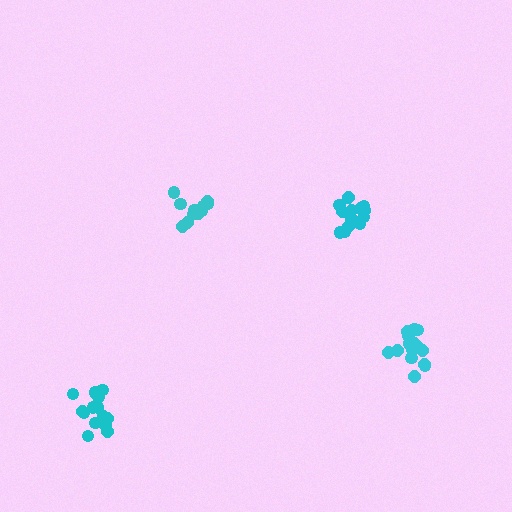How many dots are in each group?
Group 1: 11 dots, Group 2: 16 dots, Group 3: 13 dots, Group 4: 14 dots (54 total).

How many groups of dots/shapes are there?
There are 4 groups.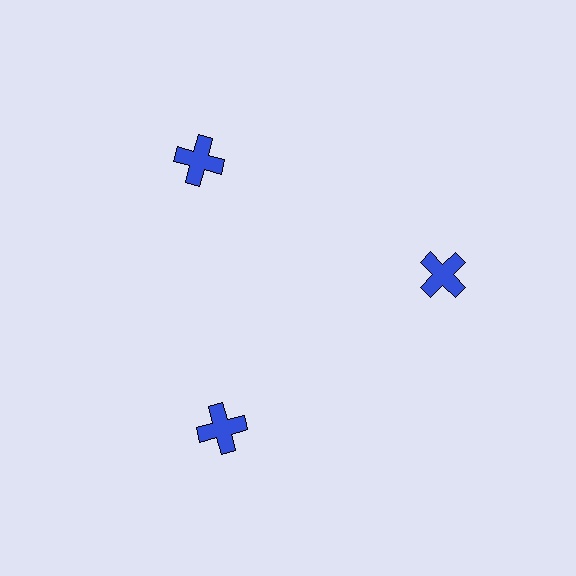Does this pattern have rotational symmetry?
Yes, this pattern has 3-fold rotational symmetry. It looks the same after rotating 120 degrees around the center.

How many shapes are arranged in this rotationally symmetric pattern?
There are 3 shapes, arranged in 3 groups of 1.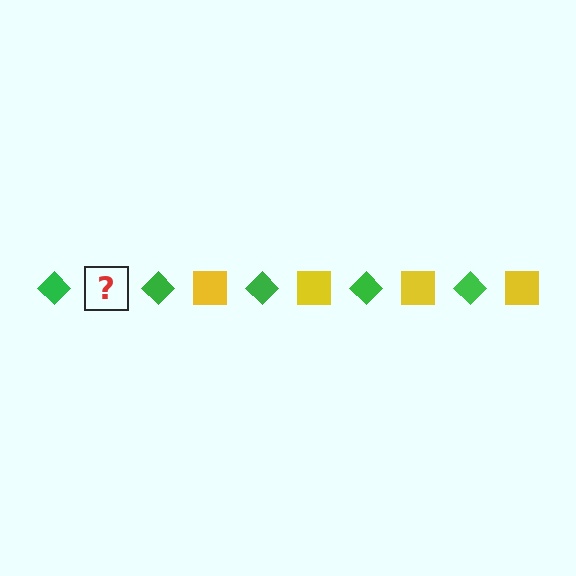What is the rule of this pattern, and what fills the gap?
The rule is that the pattern alternates between green diamond and yellow square. The gap should be filled with a yellow square.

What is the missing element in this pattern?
The missing element is a yellow square.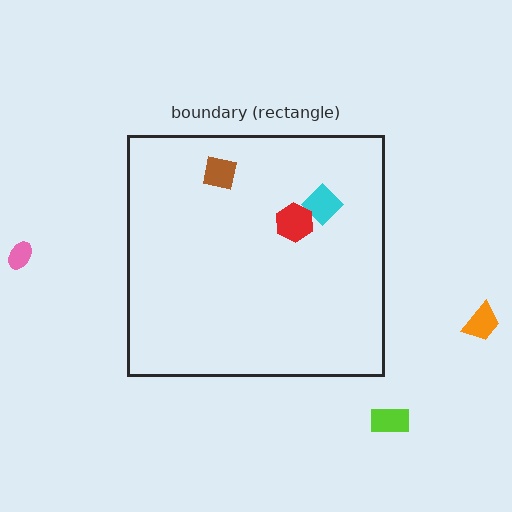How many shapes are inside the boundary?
3 inside, 3 outside.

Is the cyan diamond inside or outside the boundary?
Inside.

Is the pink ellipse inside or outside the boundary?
Outside.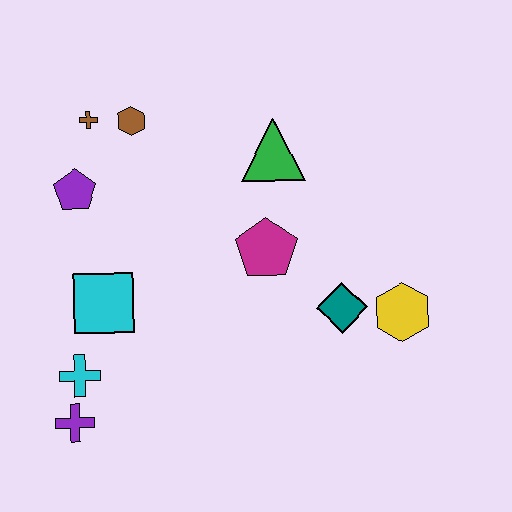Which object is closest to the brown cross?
The brown hexagon is closest to the brown cross.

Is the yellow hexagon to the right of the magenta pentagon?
Yes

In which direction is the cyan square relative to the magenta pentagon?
The cyan square is to the left of the magenta pentagon.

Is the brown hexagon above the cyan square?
Yes